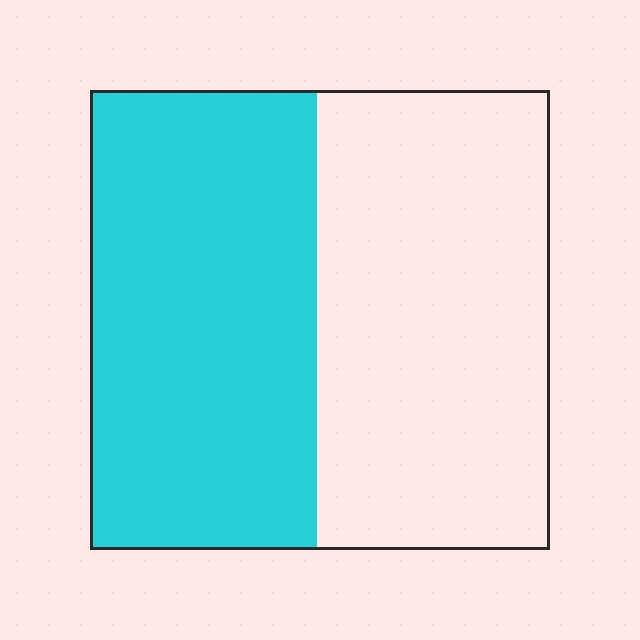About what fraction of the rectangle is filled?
About one half (1/2).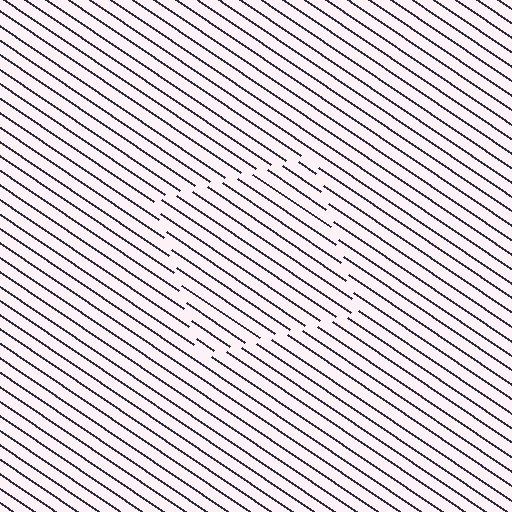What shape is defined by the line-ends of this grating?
An illusory square. The interior of the shape contains the same grating, shifted by half a period — the contour is defined by the phase discontinuity where line-ends from the inner and outer gratings abut.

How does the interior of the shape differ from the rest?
The interior of the shape contains the same grating, shifted by half a period — the contour is defined by the phase discontinuity where line-ends from the inner and outer gratings abut.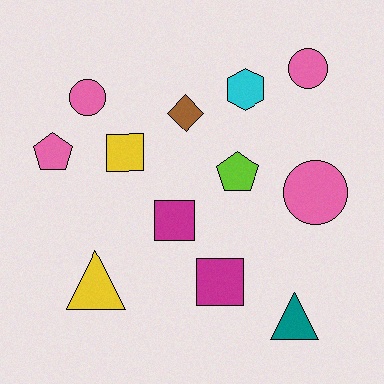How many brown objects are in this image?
There is 1 brown object.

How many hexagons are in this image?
There is 1 hexagon.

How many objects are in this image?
There are 12 objects.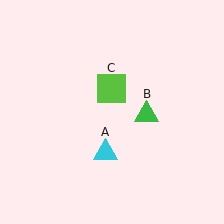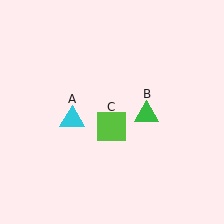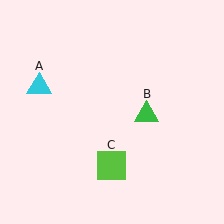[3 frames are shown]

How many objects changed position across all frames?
2 objects changed position: cyan triangle (object A), lime square (object C).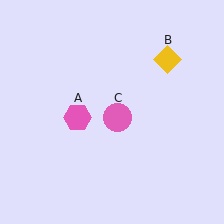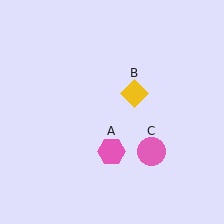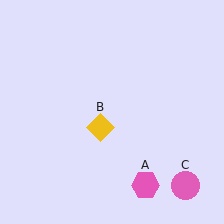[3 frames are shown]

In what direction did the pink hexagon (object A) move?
The pink hexagon (object A) moved down and to the right.